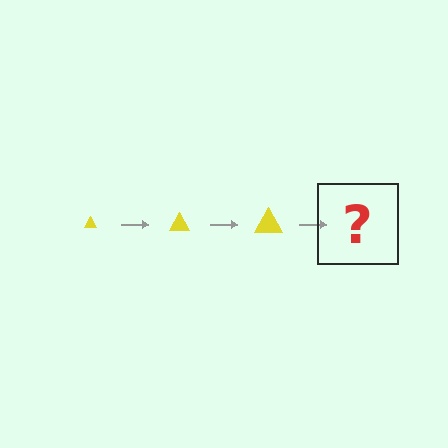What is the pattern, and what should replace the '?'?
The pattern is that the triangle gets progressively larger each step. The '?' should be a yellow triangle, larger than the previous one.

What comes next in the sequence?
The next element should be a yellow triangle, larger than the previous one.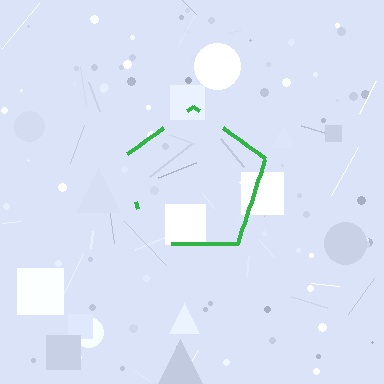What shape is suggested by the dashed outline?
The dashed outline suggests a pentagon.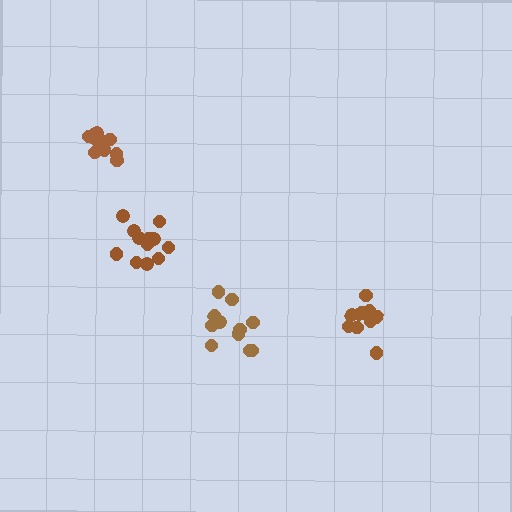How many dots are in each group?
Group 1: 11 dots, Group 2: 13 dots, Group 3: 14 dots, Group 4: 11 dots (49 total).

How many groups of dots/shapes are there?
There are 4 groups.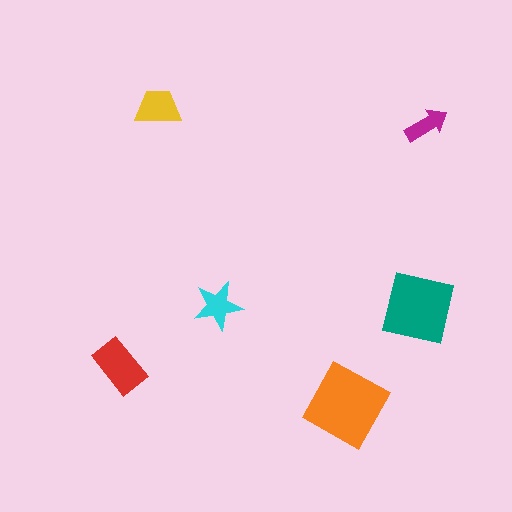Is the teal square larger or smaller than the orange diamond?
Smaller.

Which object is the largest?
The orange diamond.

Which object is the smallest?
The magenta arrow.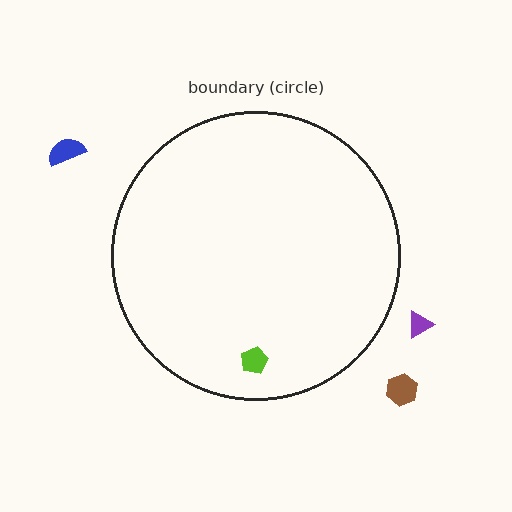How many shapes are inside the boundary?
1 inside, 3 outside.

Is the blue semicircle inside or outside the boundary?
Outside.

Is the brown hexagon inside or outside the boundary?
Outside.